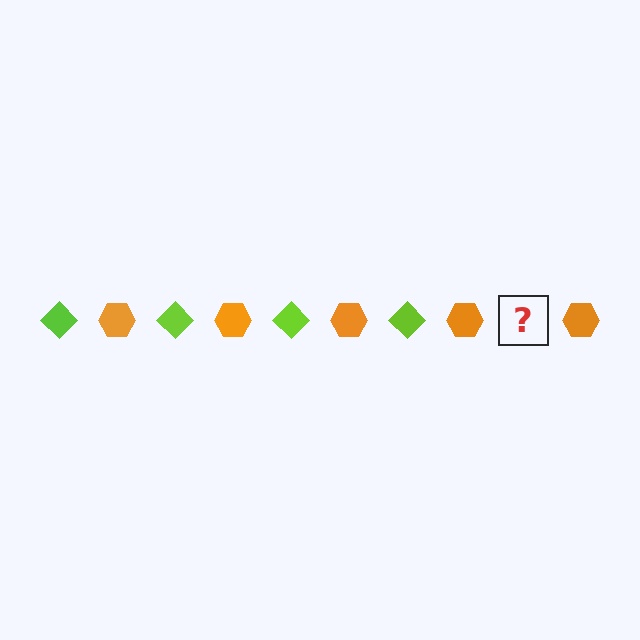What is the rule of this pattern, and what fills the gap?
The rule is that the pattern alternates between lime diamond and orange hexagon. The gap should be filled with a lime diamond.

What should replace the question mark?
The question mark should be replaced with a lime diamond.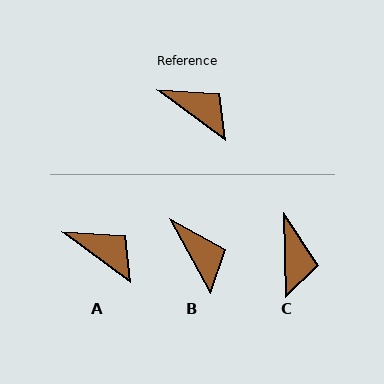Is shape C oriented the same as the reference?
No, it is off by about 52 degrees.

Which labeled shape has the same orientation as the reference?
A.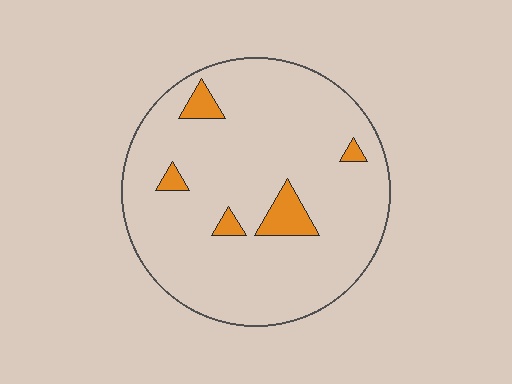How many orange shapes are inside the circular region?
5.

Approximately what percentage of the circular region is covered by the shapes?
Approximately 10%.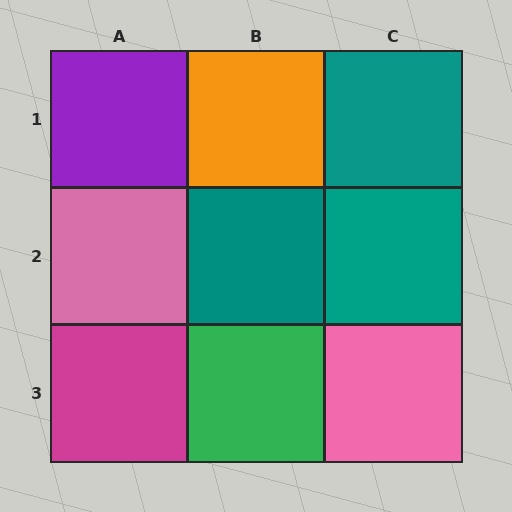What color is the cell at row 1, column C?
Teal.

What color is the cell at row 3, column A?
Magenta.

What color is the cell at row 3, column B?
Green.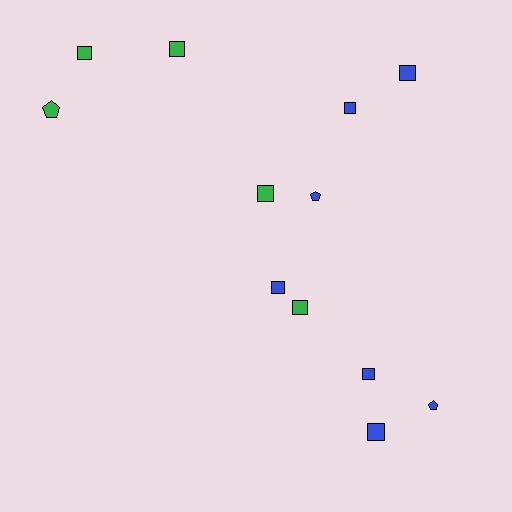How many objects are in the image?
There are 12 objects.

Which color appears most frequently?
Blue, with 7 objects.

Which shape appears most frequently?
Square, with 9 objects.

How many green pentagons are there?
There is 1 green pentagon.